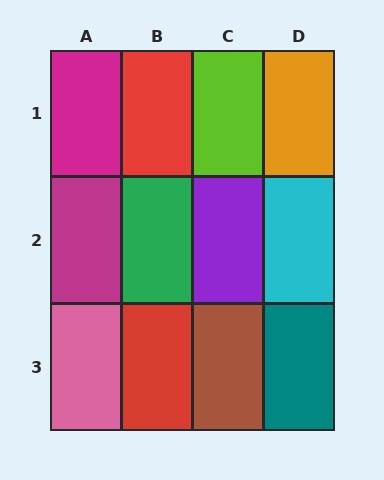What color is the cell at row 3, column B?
Red.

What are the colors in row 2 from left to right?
Magenta, green, purple, cyan.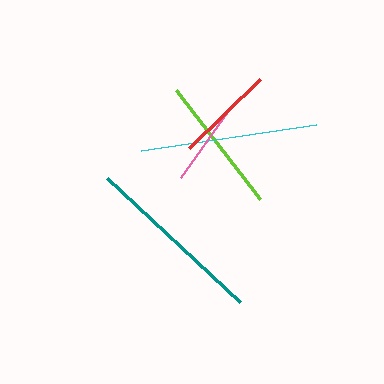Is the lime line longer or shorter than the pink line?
The lime line is longer than the pink line.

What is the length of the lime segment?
The lime segment is approximately 137 pixels long.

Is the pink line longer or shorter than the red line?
The red line is longer than the pink line.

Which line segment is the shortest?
The pink line is the shortest at approximately 81 pixels.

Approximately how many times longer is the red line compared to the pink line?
The red line is approximately 1.2 times the length of the pink line.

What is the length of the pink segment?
The pink segment is approximately 81 pixels long.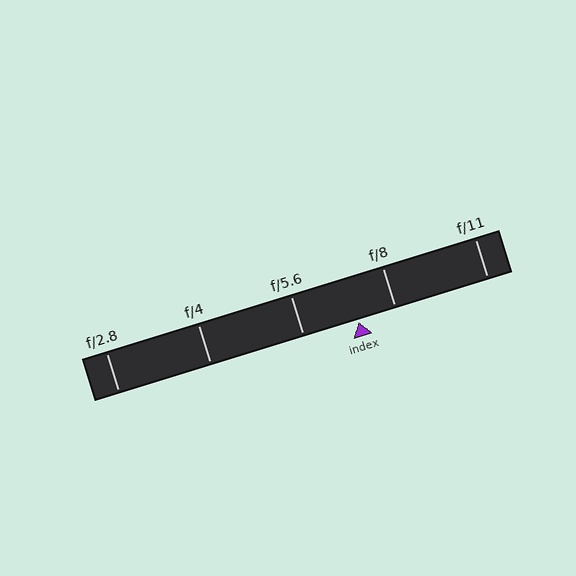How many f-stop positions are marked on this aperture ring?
There are 5 f-stop positions marked.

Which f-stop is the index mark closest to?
The index mark is closest to f/8.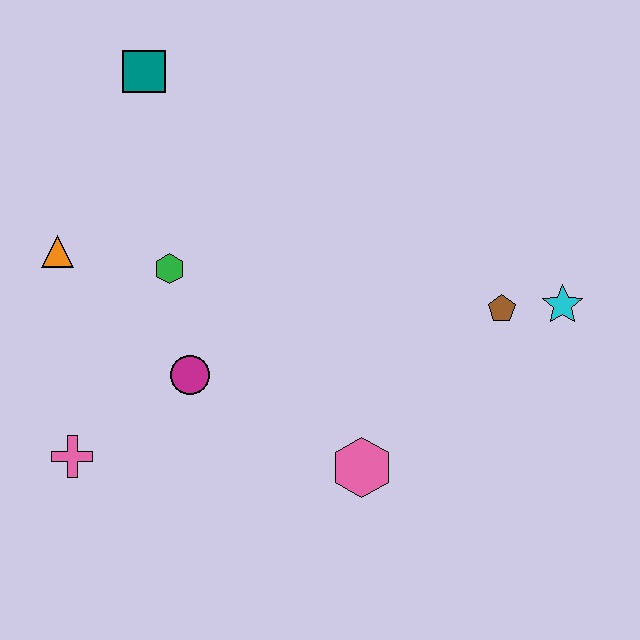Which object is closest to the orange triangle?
The green hexagon is closest to the orange triangle.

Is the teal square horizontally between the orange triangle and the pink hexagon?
Yes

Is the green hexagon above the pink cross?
Yes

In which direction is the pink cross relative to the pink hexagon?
The pink cross is to the left of the pink hexagon.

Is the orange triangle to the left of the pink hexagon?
Yes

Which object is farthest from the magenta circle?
The cyan star is farthest from the magenta circle.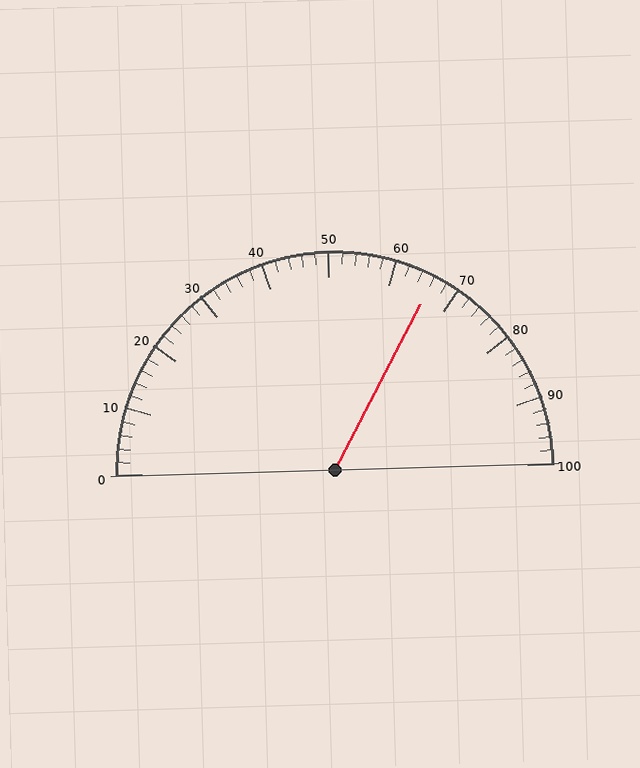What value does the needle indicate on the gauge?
The needle indicates approximately 66.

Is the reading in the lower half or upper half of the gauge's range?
The reading is in the upper half of the range (0 to 100).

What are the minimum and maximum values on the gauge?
The gauge ranges from 0 to 100.